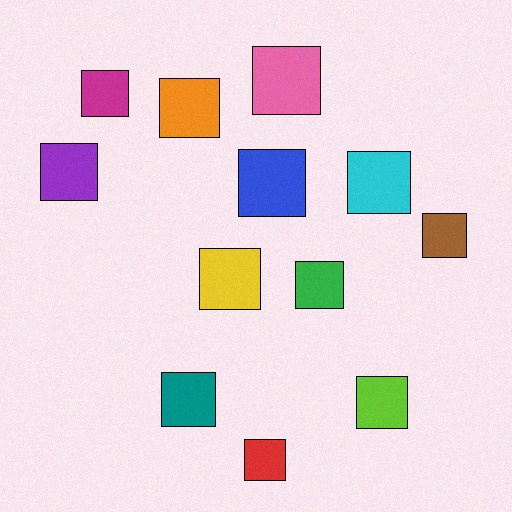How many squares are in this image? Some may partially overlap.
There are 12 squares.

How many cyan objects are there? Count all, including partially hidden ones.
There is 1 cyan object.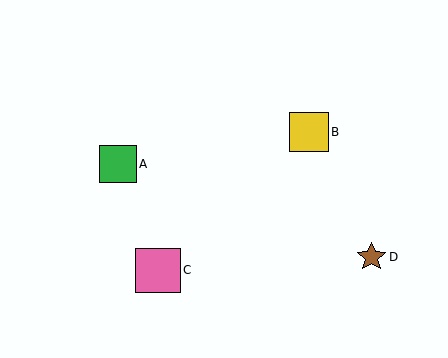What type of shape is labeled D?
Shape D is a brown star.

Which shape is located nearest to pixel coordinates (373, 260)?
The brown star (labeled D) at (371, 257) is nearest to that location.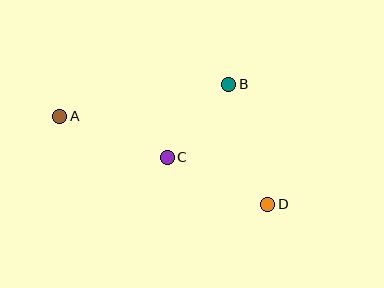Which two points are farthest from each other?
Points A and D are farthest from each other.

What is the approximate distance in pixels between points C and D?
The distance between C and D is approximately 111 pixels.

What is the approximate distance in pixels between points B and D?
The distance between B and D is approximately 126 pixels.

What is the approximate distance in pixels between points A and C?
The distance between A and C is approximately 115 pixels.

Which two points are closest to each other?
Points B and C are closest to each other.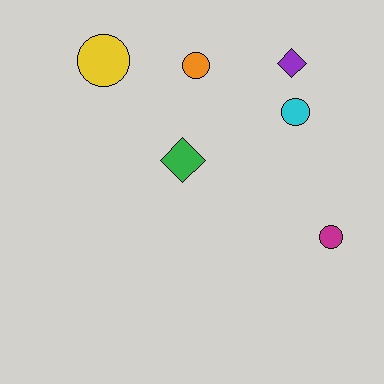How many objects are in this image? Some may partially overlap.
There are 6 objects.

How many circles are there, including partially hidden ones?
There are 4 circles.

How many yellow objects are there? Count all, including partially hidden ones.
There is 1 yellow object.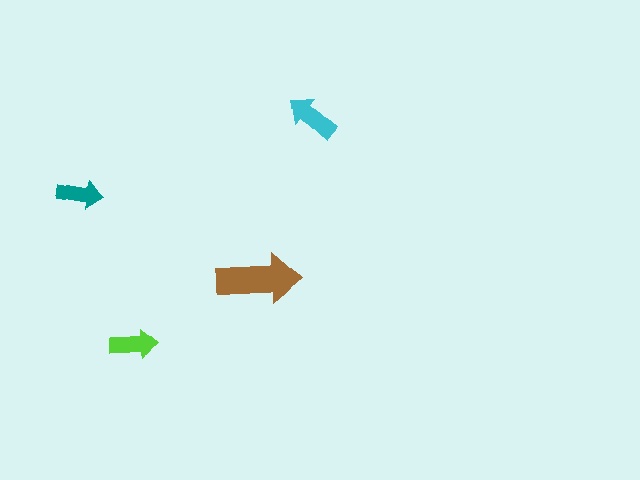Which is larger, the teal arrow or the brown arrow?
The brown one.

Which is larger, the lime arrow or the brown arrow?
The brown one.